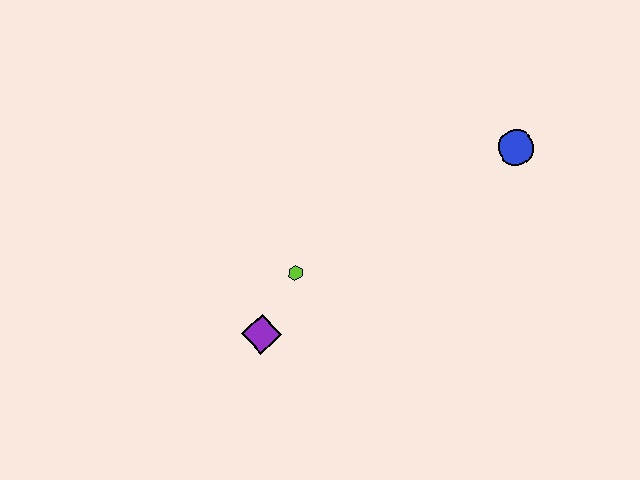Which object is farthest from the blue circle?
The purple diamond is farthest from the blue circle.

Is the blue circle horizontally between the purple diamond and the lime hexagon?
No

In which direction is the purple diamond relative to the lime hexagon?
The purple diamond is below the lime hexagon.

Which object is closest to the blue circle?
The lime hexagon is closest to the blue circle.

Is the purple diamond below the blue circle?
Yes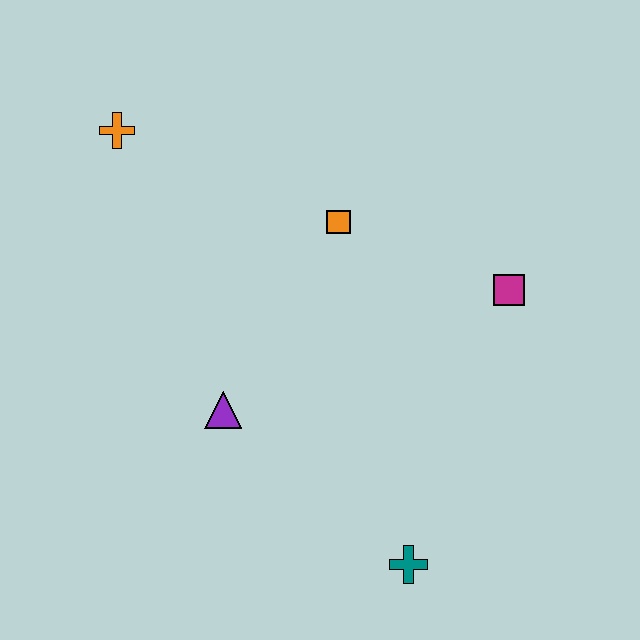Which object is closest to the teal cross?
The purple triangle is closest to the teal cross.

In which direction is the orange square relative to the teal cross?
The orange square is above the teal cross.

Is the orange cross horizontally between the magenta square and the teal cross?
No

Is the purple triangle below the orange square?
Yes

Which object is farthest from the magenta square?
The orange cross is farthest from the magenta square.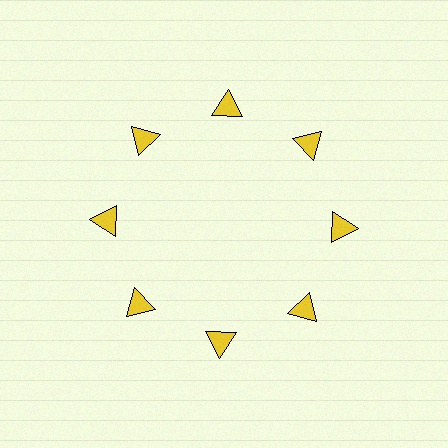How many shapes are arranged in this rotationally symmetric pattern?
There are 8 shapes, arranged in 8 groups of 1.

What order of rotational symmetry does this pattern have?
This pattern has 8-fold rotational symmetry.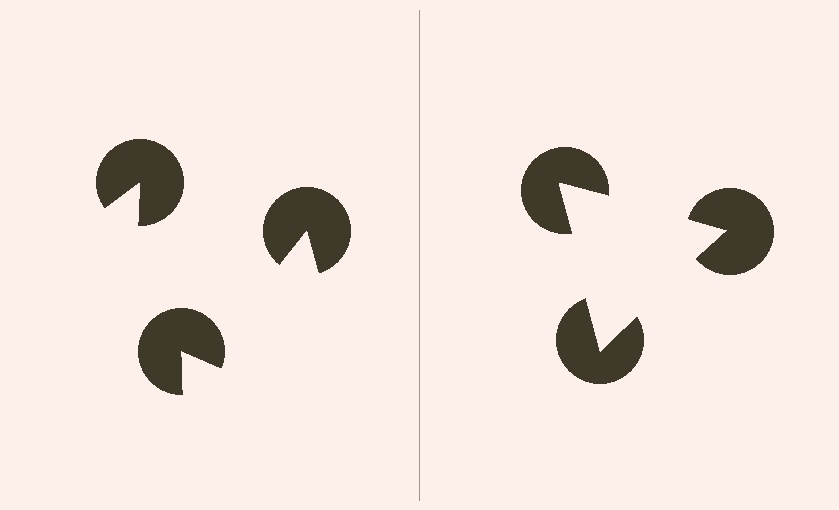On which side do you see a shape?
An illusory triangle appears on the right side. On the left side the wedge cuts are rotated, so no coherent shape forms.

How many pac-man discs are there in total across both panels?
6 — 3 on each side.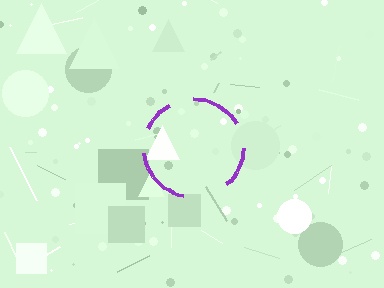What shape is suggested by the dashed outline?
The dashed outline suggests a circle.